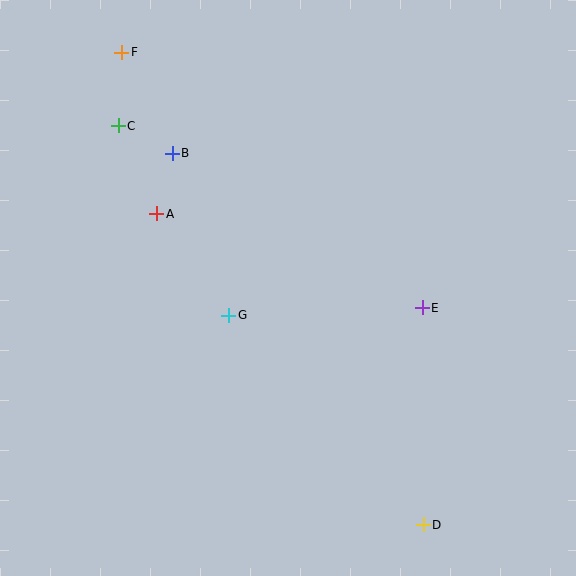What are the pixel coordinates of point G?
Point G is at (229, 315).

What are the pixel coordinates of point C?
Point C is at (118, 126).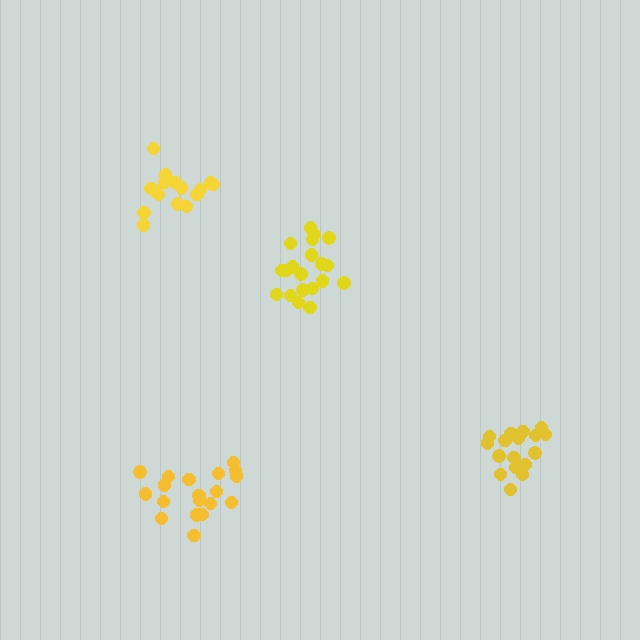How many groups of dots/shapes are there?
There are 4 groups.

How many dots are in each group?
Group 1: 19 dots, Group 2: 20 dots, Group 3: 16 dots, Group 4: 19 dots (74 total).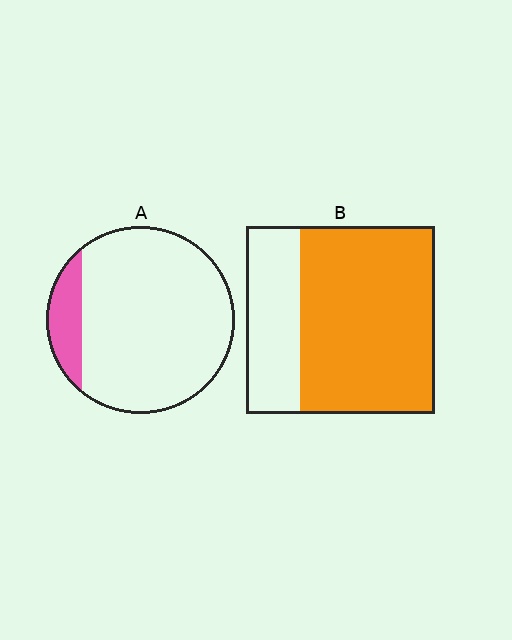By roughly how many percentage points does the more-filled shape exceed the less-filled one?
By roughly 60 percentage points (B over A).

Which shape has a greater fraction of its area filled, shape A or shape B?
Shape B.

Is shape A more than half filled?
No.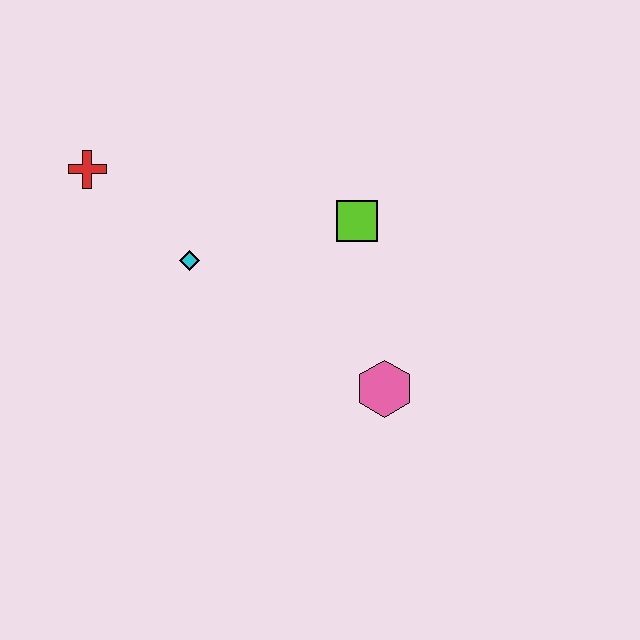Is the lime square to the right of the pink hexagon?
No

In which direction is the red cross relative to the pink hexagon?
The red cross is to the left of the pink hexagon.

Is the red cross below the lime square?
No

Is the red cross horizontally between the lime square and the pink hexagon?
No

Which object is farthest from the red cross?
The pink hexagon is farthest from the red cross.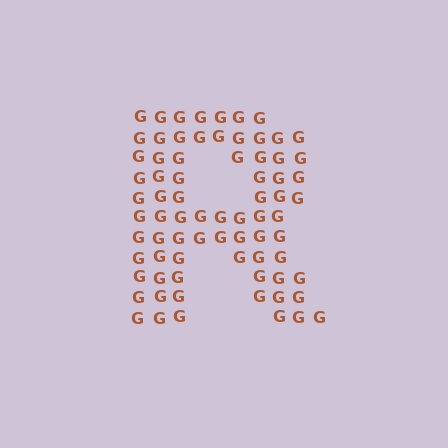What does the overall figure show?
The overall figure shows the letter R.